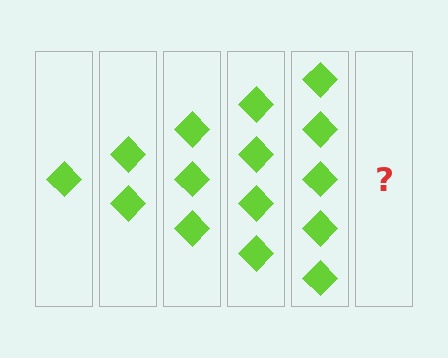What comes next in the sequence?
The next element should be 6 diamonds.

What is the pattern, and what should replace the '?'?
The pattern is that each step adds one more diamond. The '?' should be 6 diamonds.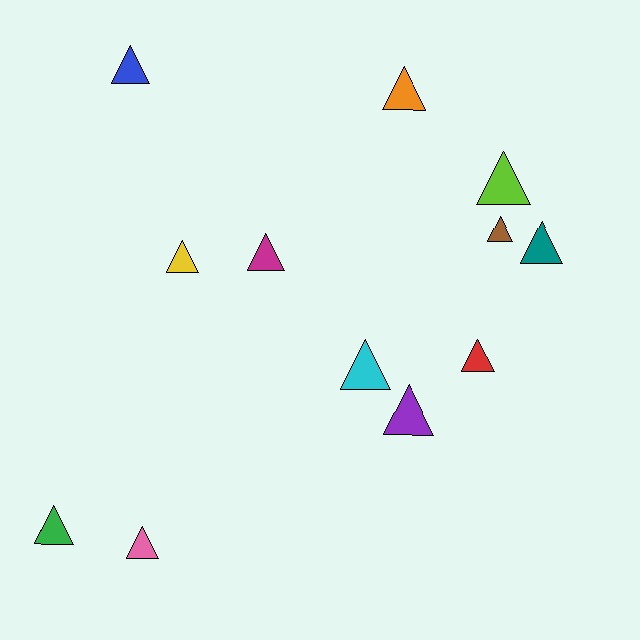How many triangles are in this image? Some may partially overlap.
There are 12 triangles.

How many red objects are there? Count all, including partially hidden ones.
There is 1 red object.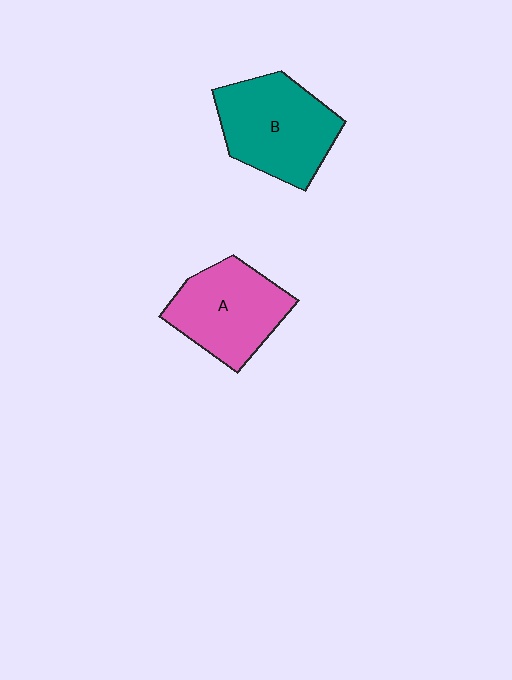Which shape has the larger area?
Shape B (teal).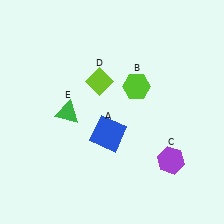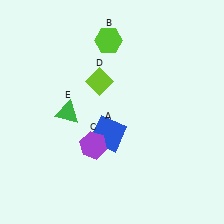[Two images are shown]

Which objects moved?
The objects that moved are: the lime hexagon (B), the purple hexagon (C).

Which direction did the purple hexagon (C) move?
The purple hexagon (C) moved left.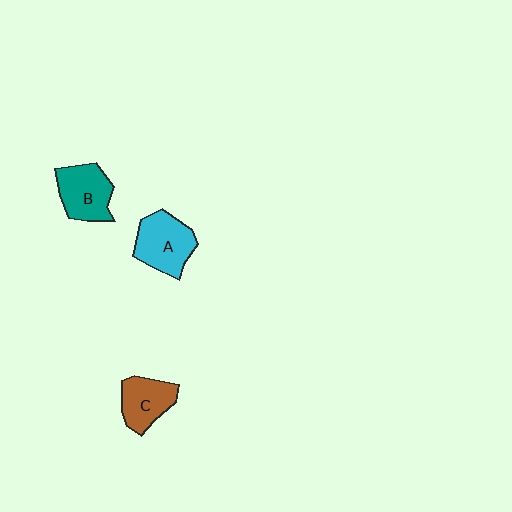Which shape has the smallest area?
Shape C (brown).